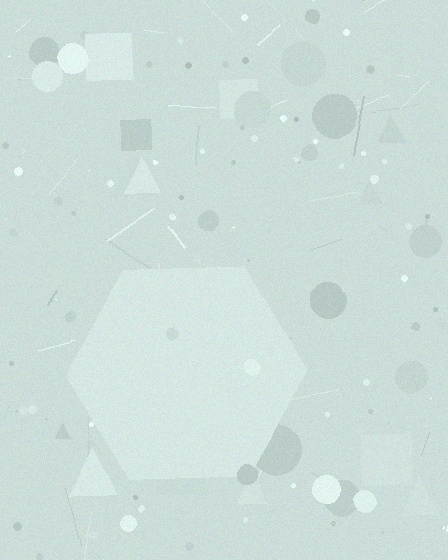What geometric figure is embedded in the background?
A hexagon is embedded in the background.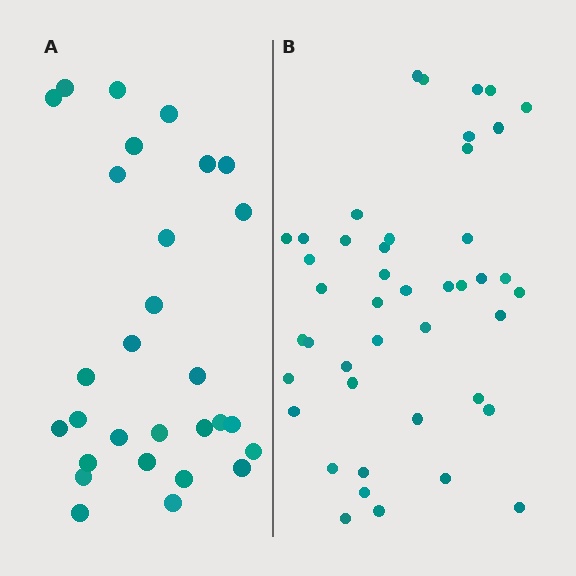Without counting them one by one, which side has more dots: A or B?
Region B (the right region) has more dots.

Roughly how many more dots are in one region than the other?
Region B has approximately 15 more dots than region A.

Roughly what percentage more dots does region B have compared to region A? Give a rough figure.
About 50% more.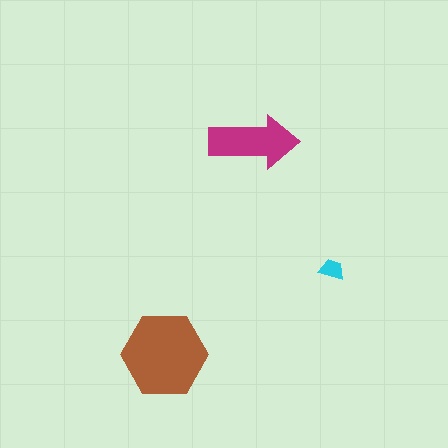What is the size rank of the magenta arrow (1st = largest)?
2nd.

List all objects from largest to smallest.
The brown hexagon, the magenta arrow, the cyan trapezoid.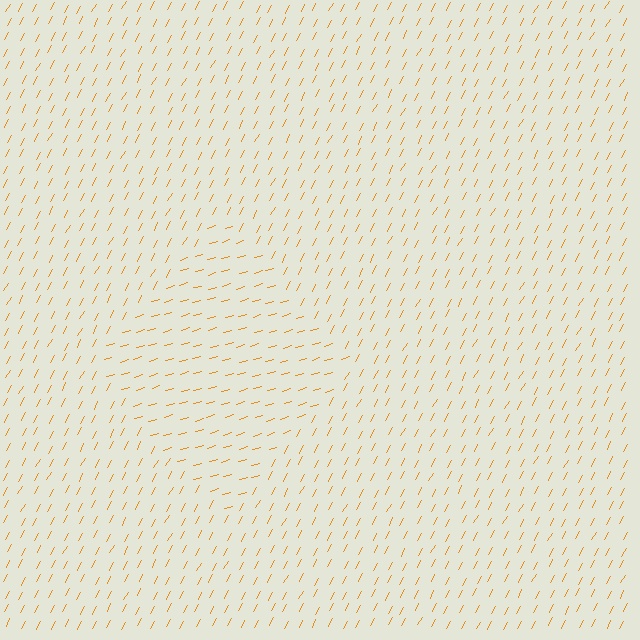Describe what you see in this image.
The image is filled with small orange line segments. A diamond region in the image has lines oriented differently from the surrounding lines, creating a visible texture boundary.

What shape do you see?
I see a diamond.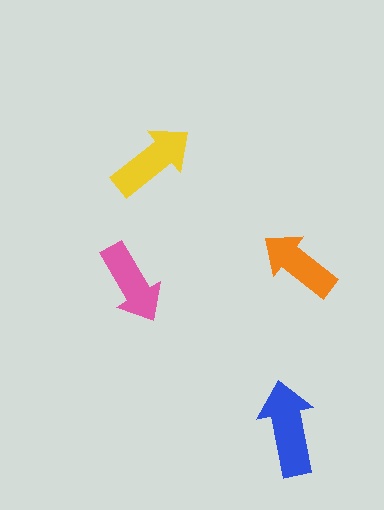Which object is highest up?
The yellow arrow is topmost.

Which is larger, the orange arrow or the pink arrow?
The pink one.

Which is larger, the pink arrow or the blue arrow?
The blue one.